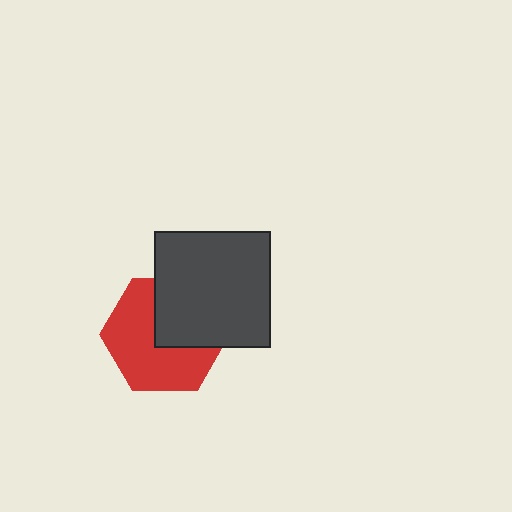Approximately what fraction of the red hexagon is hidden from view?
Roughly 39% of the red hexagon is hidden behind the dark gray square.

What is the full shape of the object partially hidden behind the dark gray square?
The partially hidden object is a red hexagon.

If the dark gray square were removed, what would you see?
You would see the complete red hexagon.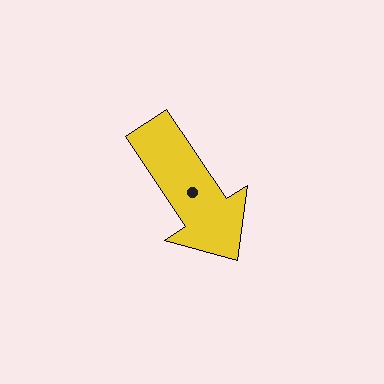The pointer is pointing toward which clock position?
Roughly 5 o'clock.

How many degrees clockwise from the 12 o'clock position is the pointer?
Approximately 146 degrees.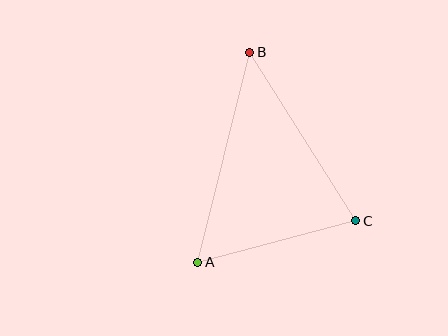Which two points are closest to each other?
Points A and C are closest to each other.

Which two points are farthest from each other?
Points A and B are farthest from each other.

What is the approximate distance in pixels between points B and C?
The distance between B and C is approximately 199 pixels.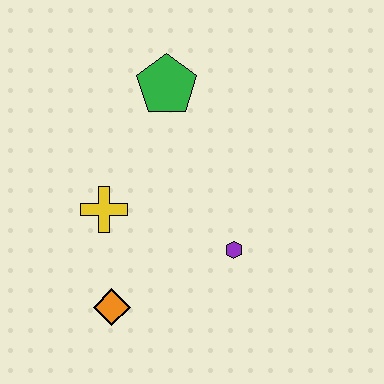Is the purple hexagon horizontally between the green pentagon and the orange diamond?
No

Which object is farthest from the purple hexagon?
The green pentagon is farthest from the purple hexagon.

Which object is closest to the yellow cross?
The orange diamond is closest to the yellow cross.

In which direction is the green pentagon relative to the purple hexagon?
The green pentagon is above the purple hexagon.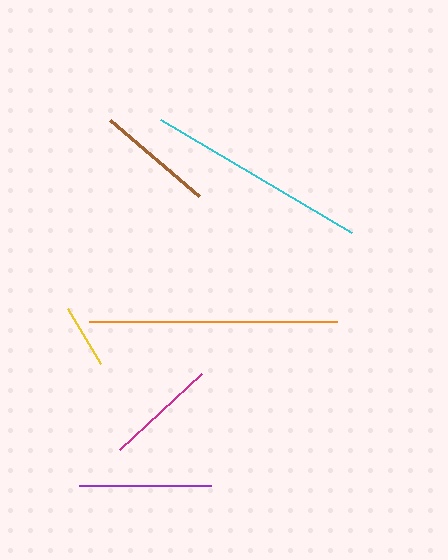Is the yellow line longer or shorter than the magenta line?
The magenta line is longer than the yellow line.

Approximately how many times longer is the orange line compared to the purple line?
The orange line is approximately 1.9 times the length of the purple line.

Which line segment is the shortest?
The yellow line is the shortest at approximately 64 pixels.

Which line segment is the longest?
The orange line is the longest at approximately 248 pixels.